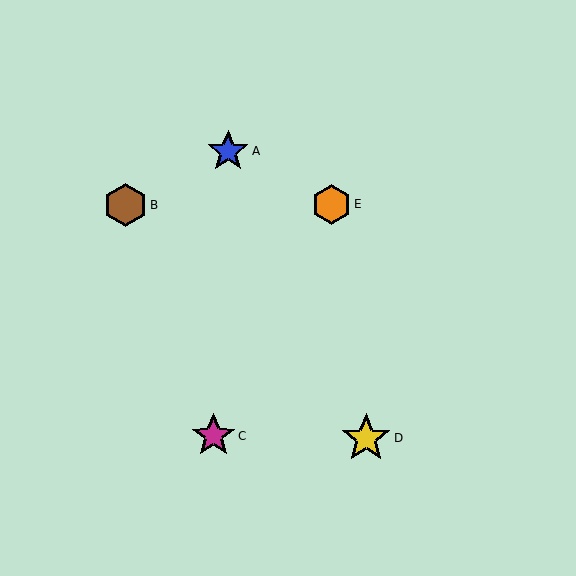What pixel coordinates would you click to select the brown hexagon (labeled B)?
Click at (126, 205) to select the brown hexagon B.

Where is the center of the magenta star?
The center of the magenta star is at (213, 436).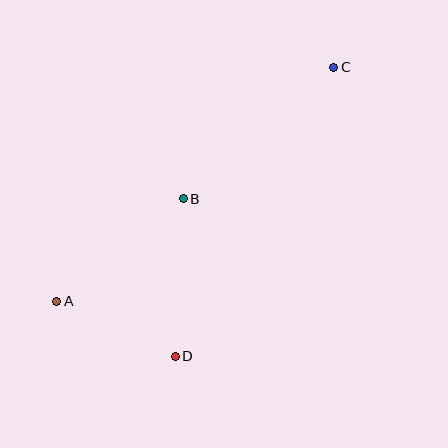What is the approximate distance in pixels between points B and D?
The distance between B and D is approximately 158 pixels.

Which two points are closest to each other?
Points A and D are closest to each other.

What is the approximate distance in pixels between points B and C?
The distance between B and C is approximately 199 pixels.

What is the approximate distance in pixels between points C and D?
The distance between C and D is approximately 329 pixels.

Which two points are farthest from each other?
Points A and C are farthest from each other.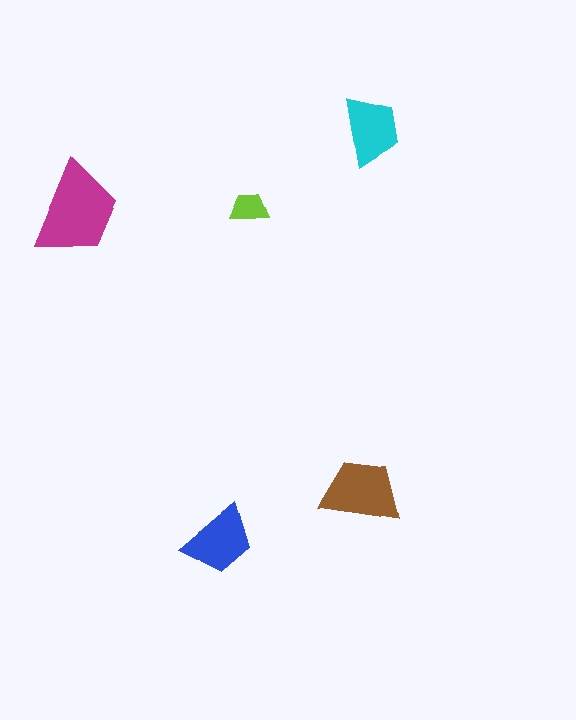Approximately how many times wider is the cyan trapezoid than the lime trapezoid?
About 2 times wider.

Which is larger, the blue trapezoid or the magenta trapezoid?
The magenta one.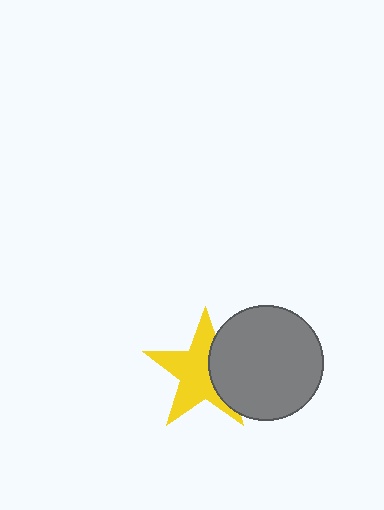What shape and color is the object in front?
The object in front is a gray circle.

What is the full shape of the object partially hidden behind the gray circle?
The partially hidden object is a yellow star.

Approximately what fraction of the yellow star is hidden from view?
Roughly 35% of the yellow star is hidden behind the gray circle.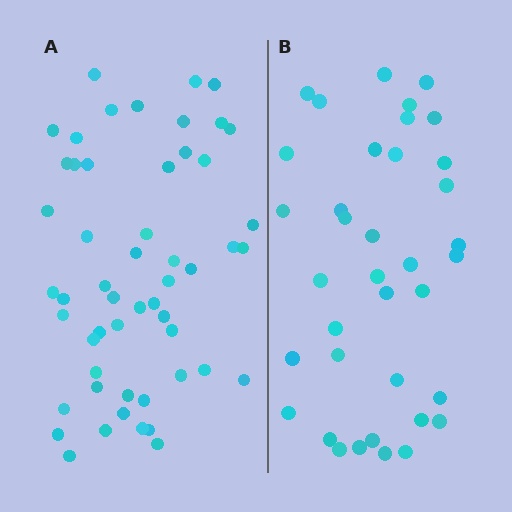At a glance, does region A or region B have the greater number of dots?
Region A (the left region) has more dots.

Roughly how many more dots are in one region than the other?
Region A has approximately 15 more dots than region B.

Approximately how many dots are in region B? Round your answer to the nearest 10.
About 40 dots. (The exact count is 37, which rounds to 40.)